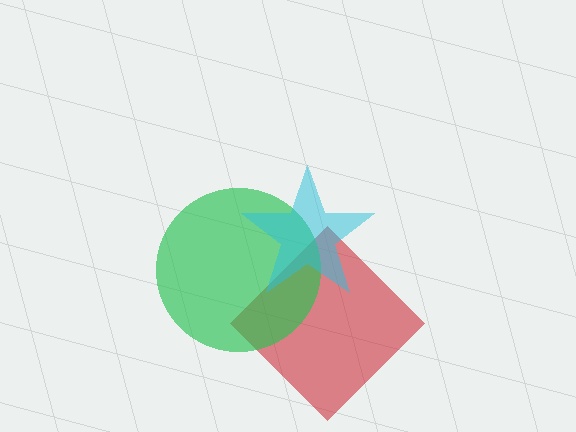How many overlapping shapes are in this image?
There are 3 overlapping shapes in the image.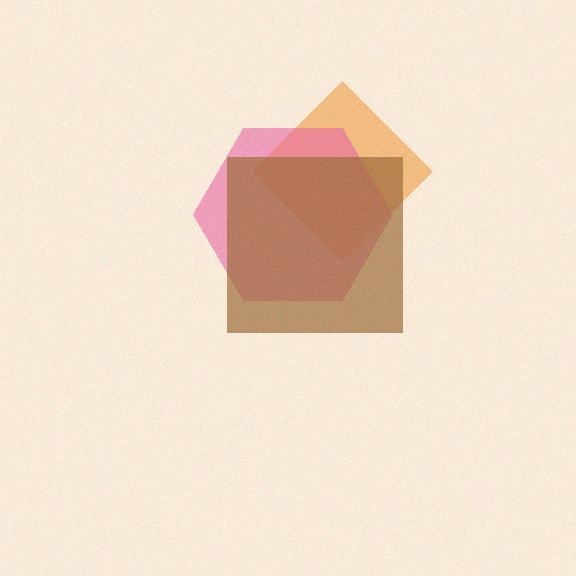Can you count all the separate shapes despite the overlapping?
Yes, there are 3 separate shapes.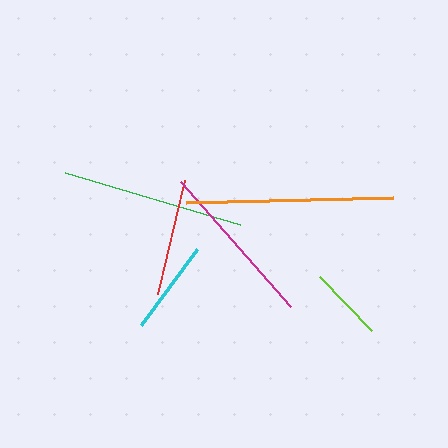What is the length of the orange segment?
The orange segment is approximately 206 pixels long.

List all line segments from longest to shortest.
From longest to shortest: orange, green, magenta, red, cyan, lime.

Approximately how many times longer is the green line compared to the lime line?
The green line is approximately 2.4 times the length of the lime line.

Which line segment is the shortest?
The lime line is the shortest at approximately 75 pixels.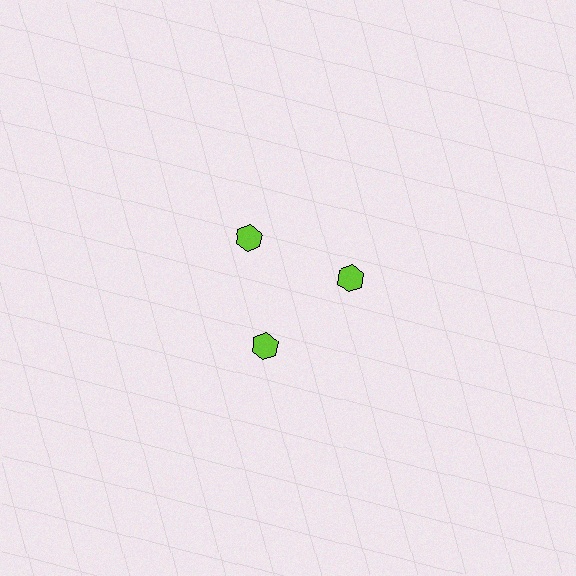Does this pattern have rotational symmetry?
Yes, this pattern has 3-fold rotational symmetry. It looks the same after rotating 120 degrees around the center.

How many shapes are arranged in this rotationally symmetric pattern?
There are 3 shapes, arranged in 3 groups of 1.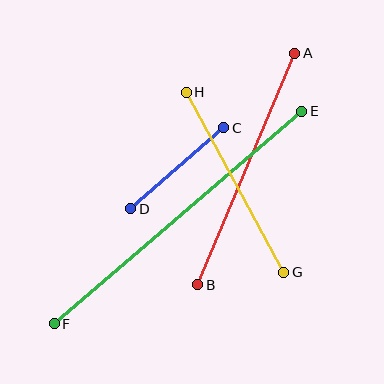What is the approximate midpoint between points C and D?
The midpoint is at approximately (177, 168) pixels.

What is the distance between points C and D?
The distance is approximately 124 pixels.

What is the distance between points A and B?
The distance is approximately 251 pixels.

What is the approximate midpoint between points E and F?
The midpoint is at approximately (178, 217) pixels.